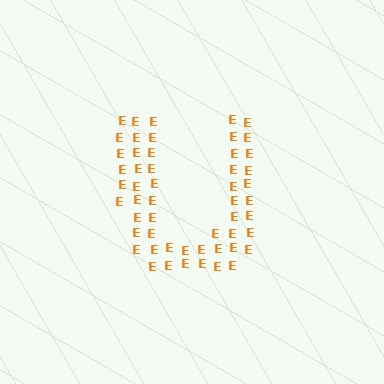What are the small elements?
The small elements are letter E's.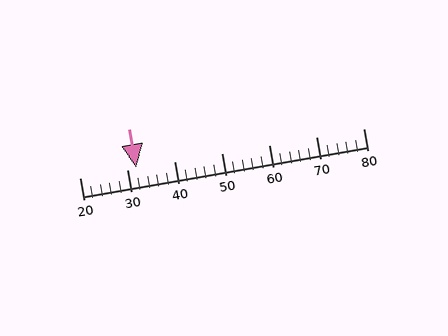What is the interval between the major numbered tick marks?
The major tick marks are spaced 10 units apart.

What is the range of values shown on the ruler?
The ruler shows values from 20 to 80.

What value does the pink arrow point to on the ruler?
The pink arrow points to approximately 32.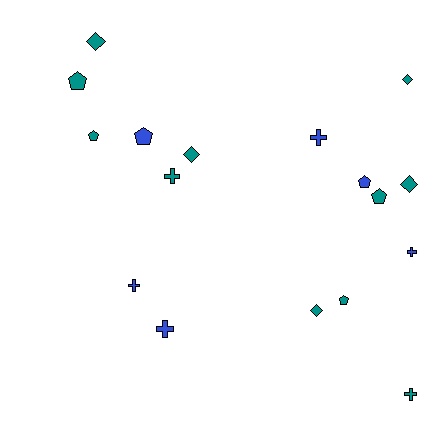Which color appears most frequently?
Teal, with 11 objects.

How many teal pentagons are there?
There are 4 teal pentagons.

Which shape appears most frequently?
Cross, with 6 objects.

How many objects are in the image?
There are 17 objects.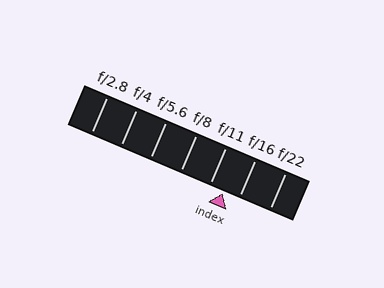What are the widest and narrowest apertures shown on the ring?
The widest aperture shown is f/2.8 and the narrowest is f/22.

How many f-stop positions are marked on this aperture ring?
There are 7 f-stop positions marked.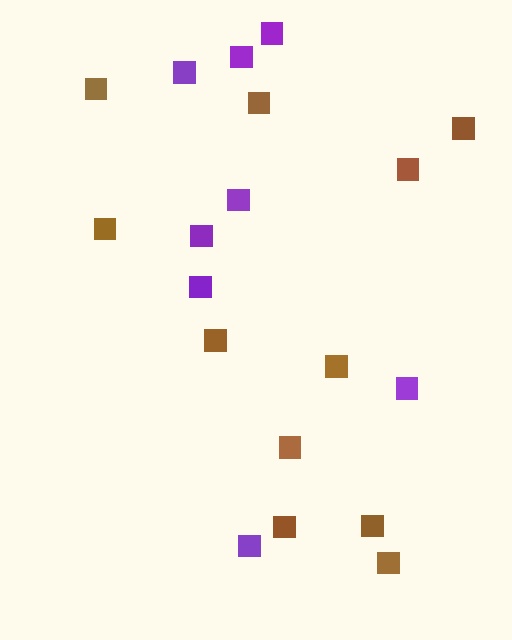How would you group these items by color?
There are 2 groups: one group of purple squares (8) and one group of brown squares (11).